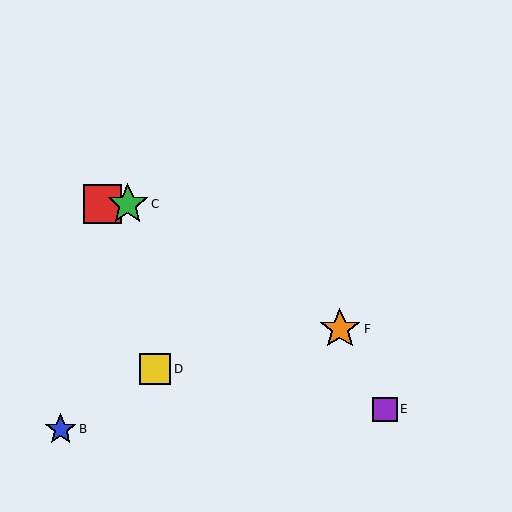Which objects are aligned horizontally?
Objects A, C are aligned horizontally.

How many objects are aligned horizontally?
2 objects (A, C) are aligned horizontally.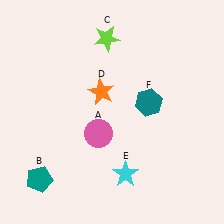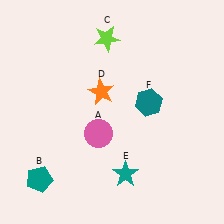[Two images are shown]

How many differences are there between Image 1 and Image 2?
There is 1 difference between the two images.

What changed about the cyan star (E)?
In Image 1, E is cyan. In Image 2, it changed to teal.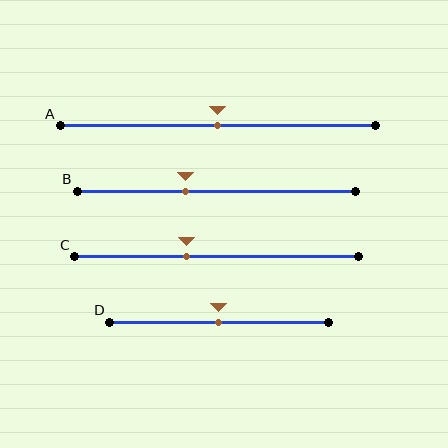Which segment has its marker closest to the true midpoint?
Segment A has its marker closest to the true midpoint.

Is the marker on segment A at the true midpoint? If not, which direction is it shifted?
Yes, the marker on segment A is at the true midpoint.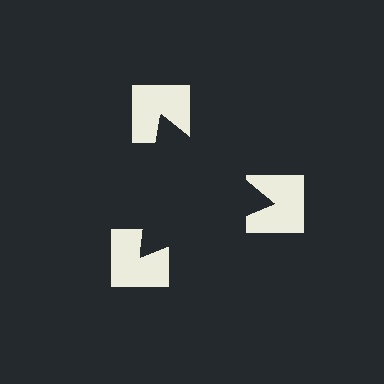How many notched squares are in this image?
There are 3 — one at each vertex of the illusory triangle.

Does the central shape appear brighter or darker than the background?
It typically appears slightly darker than the background, even though no actual brightness change is drawn.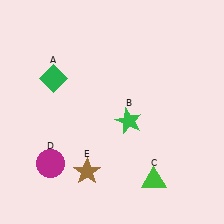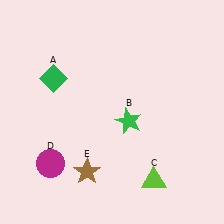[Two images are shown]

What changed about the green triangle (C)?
In Image 1, C is green. In Image 2, it changed to lime.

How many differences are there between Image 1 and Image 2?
There is 1 difference between the two images.